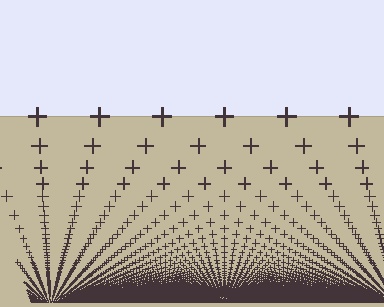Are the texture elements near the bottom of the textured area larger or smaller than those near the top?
Smaller. The gradient is inverted — elements near the bottom are smaller and denser.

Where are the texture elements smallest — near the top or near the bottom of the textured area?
Near the bottom.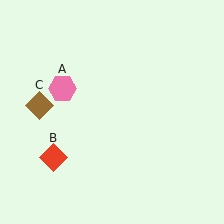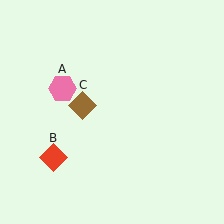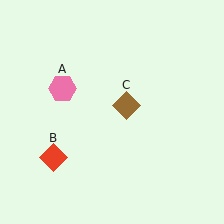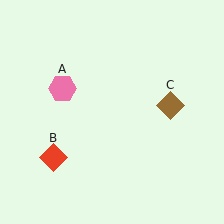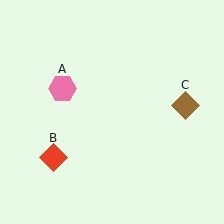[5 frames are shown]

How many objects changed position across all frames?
1 object changed position: brown diamond (object C).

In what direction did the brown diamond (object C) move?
The brown diamond (object C) moved right.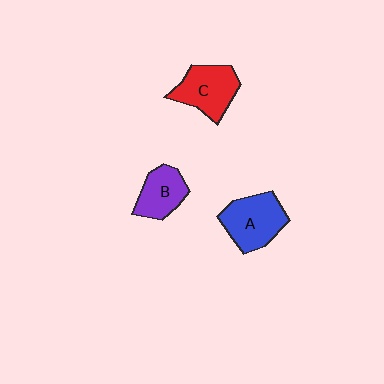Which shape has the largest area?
Shape A (blue).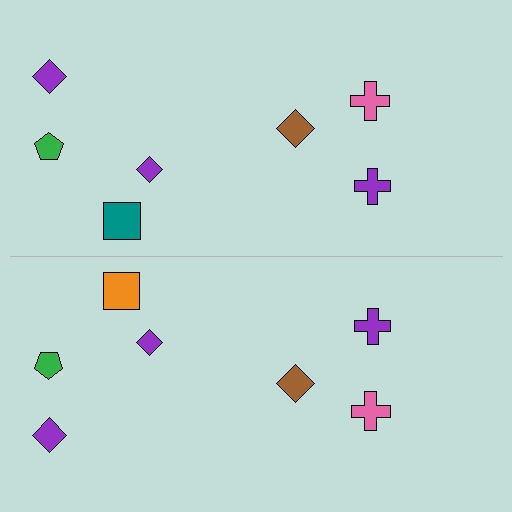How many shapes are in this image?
There are 14 shapes in this image.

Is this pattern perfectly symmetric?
No, the pattern is not perfectly symmetric. The orange square on the bottom side breaks the symmetry — its mirror counterpart is teal.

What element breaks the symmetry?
The orange square on the bottom side breaks the symmetry — its mirror counterpart is teal.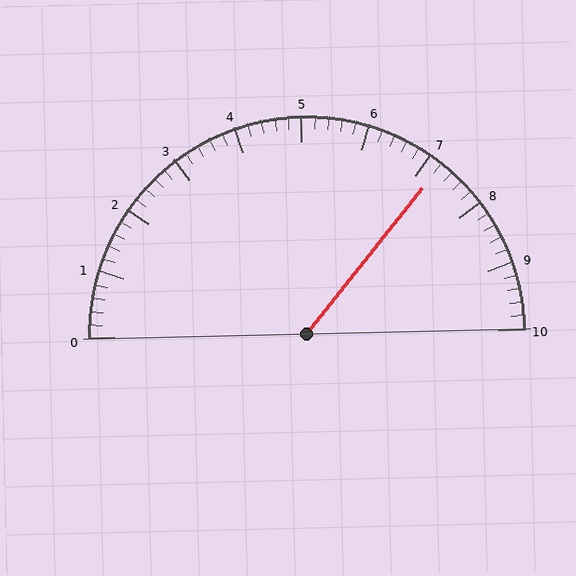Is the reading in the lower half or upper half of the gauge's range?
The reading is in the upper half of the range (0 to 10).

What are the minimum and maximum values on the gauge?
The gauge ranges from 0 to 10.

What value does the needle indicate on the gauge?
The needle indicates approximately 7.2.